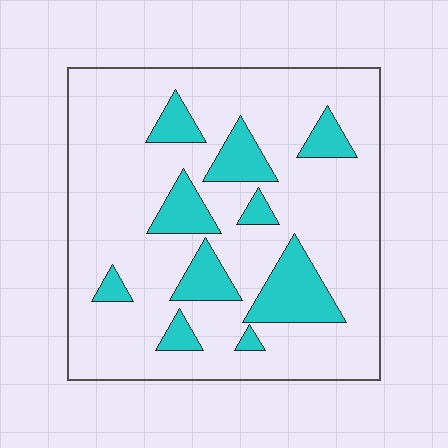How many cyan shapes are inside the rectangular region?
10.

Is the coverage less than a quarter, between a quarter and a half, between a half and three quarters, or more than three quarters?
Less than a quarter.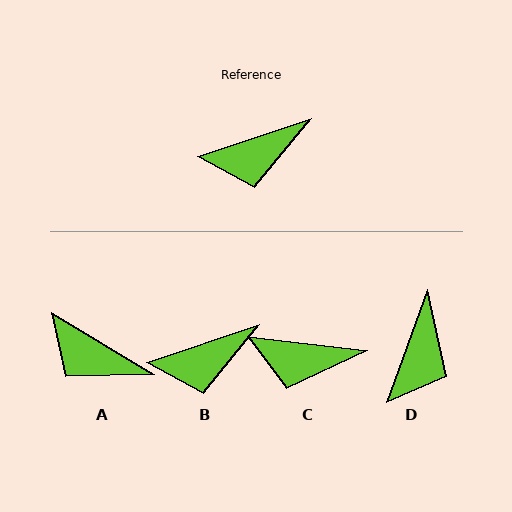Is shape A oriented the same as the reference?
No, it is off by about 49 degrees.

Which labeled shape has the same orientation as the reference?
B.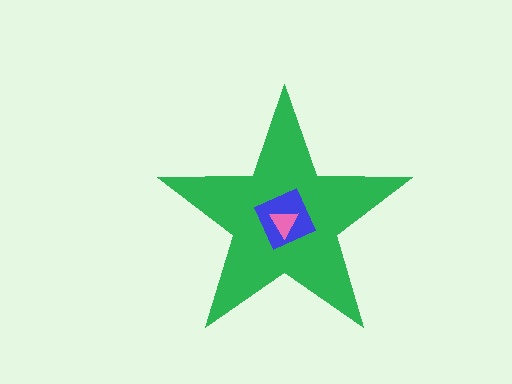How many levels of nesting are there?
3.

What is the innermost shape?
The pink triangle.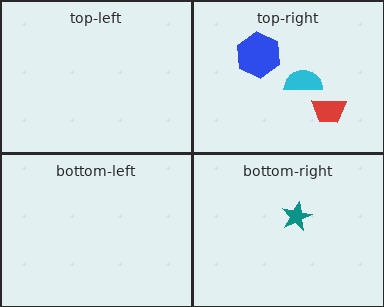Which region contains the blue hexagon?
The top-right region.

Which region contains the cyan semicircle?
The top-right region.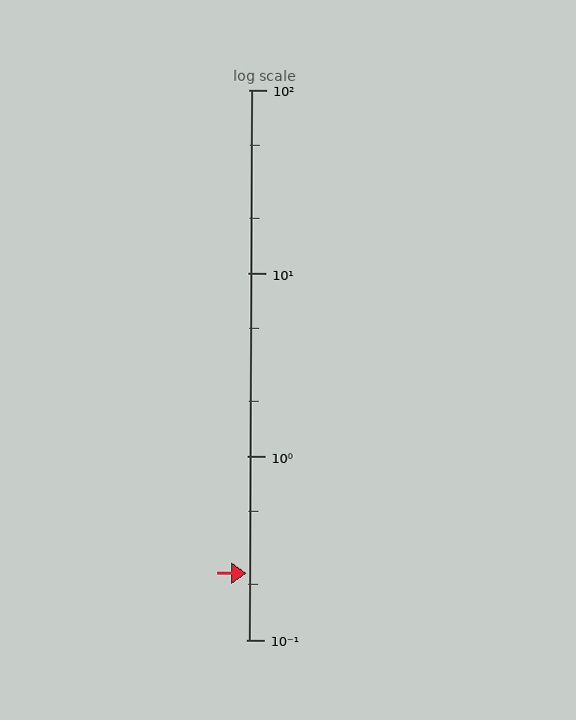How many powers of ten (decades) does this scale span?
The scale spans 3 decades, from 0.1 to 100.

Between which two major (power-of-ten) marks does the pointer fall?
The pointer is between 0.1 and 1.